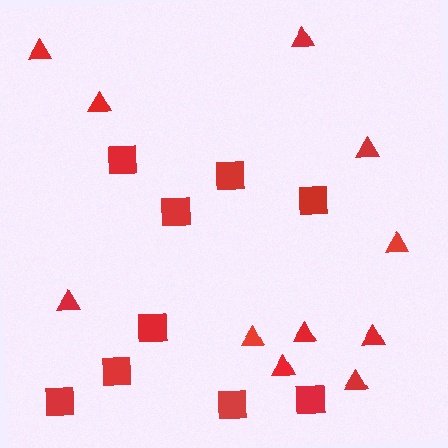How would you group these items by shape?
There are 2 groups: one group of squares (9) and one group of triangles (11).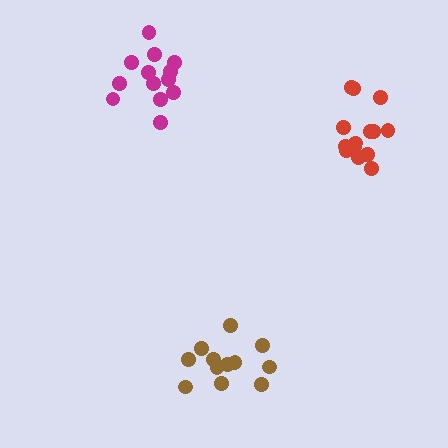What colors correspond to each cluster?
The clusters are colored: brown, red, magenta.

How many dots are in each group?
Group 1: 12 dots, Group 2: 14 dots, Group 3: 13 dots (39 total).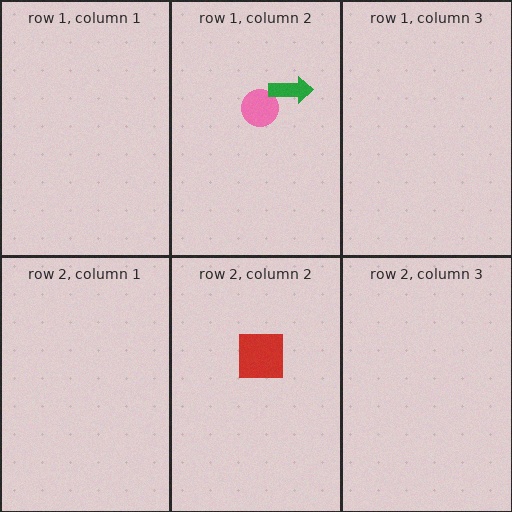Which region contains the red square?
The row 2, column 2 region.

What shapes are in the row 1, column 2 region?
The pink circle, the green arrow.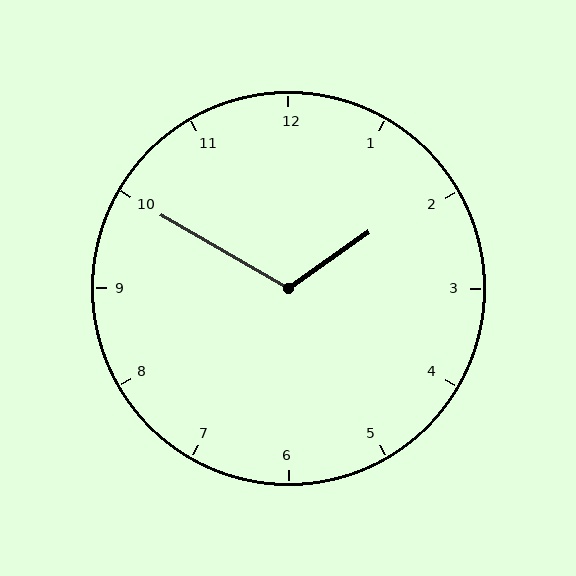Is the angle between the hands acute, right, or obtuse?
It is obtuse.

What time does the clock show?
1:50.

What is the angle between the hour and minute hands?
Approximately 115 degrees.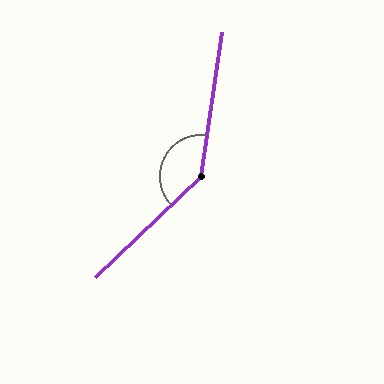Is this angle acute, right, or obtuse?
It is obtuse.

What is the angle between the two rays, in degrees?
Approximately 142 degrees.